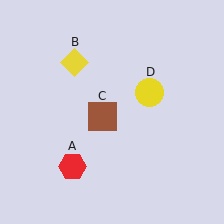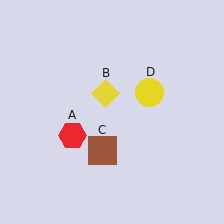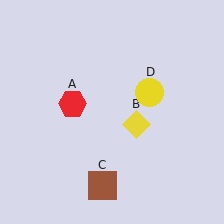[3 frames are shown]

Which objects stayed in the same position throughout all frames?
Yellow circle (object D) remained stationary.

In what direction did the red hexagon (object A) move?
The red hexagon (object A) moved up.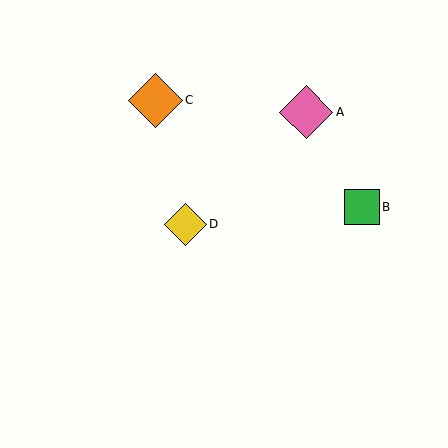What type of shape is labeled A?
Shape A is a pink diamond.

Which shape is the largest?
The orange diamond (labeled C) is the largest.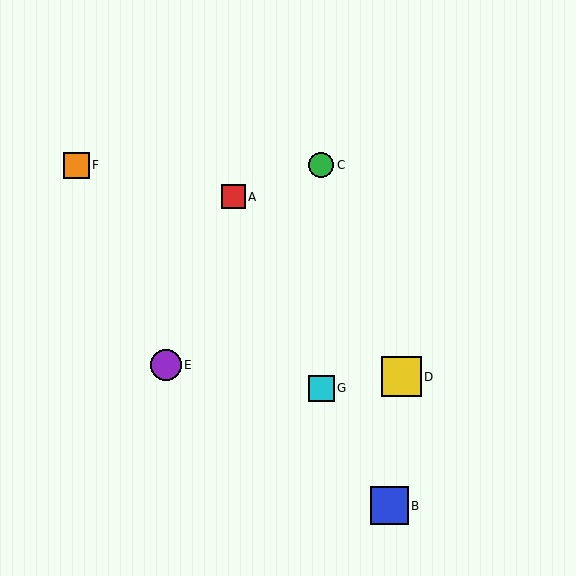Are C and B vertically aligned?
No, C is at x≈321 and B is at x≈389.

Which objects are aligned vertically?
Objects C, G are aligned vertically.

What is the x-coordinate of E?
Object E is at x≈166.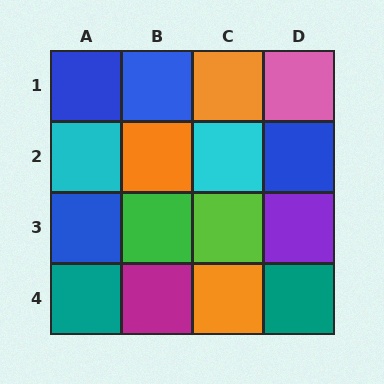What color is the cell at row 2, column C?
Cyan.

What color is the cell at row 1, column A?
Blue.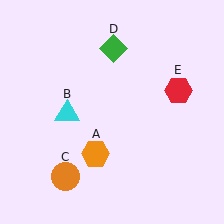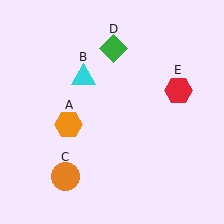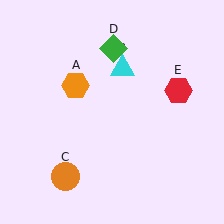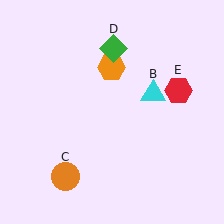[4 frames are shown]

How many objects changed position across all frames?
2 objects changed position: orange hexagon (object A), cyan triangle (object B).